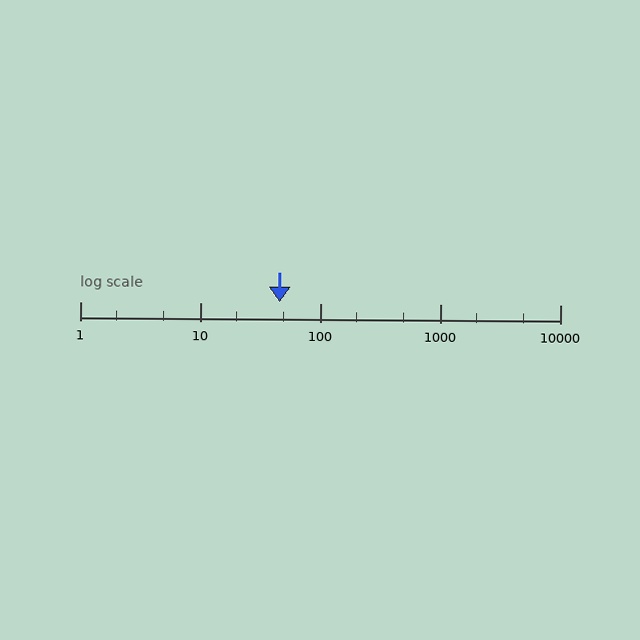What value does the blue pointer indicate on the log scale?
The pointer indicates approximately 46.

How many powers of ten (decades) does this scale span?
The scale spans 4 decades, from 1 to 10000.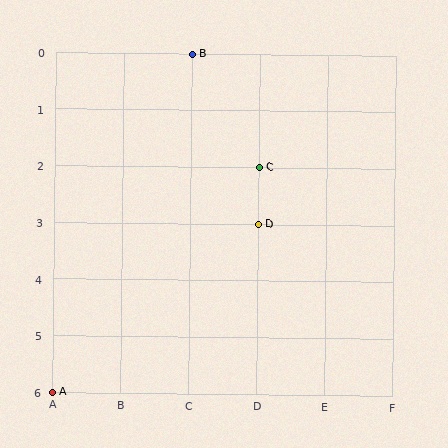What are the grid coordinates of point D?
Point D is at grid coordinates (D, 3).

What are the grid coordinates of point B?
Point B is at grid coordinates (C, 0).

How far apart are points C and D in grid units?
Points C and D are 1 row apart.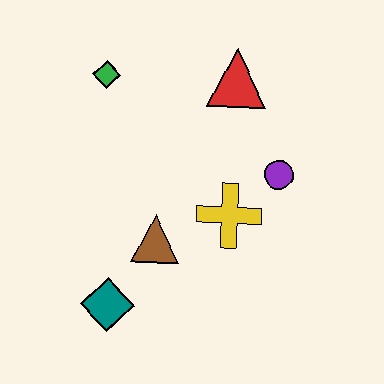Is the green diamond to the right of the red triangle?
No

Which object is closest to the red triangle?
The purple circle is closest to the red triangle.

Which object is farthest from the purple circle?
The teal diamond is farthest from the purple circle.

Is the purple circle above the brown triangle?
Yes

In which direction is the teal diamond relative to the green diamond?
The teal diamond is below the green diamond.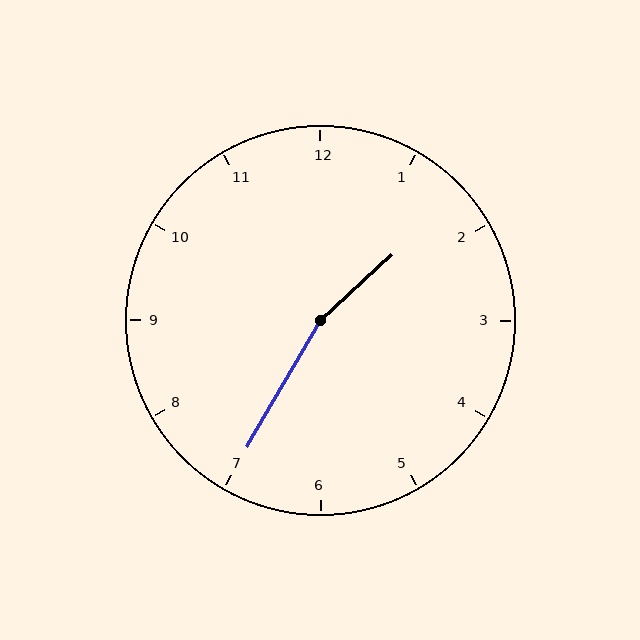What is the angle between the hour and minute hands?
Approximately 162 degrees.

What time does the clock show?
1:35.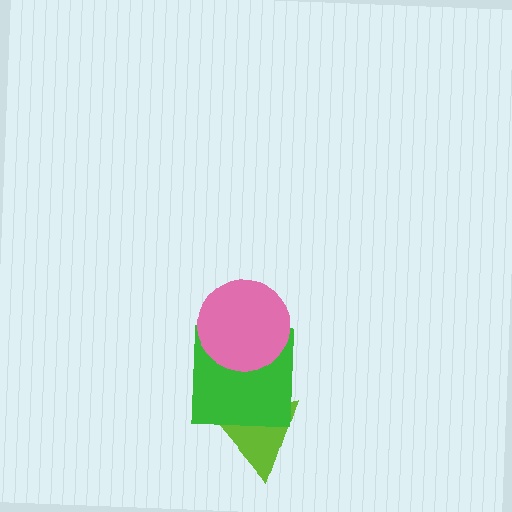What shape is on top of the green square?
The pink circle is on top of the green square.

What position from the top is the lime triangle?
The lime triangle is 3rd from the top.